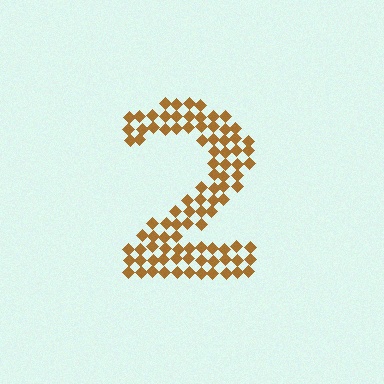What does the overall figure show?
The overall figure shows the digit 2.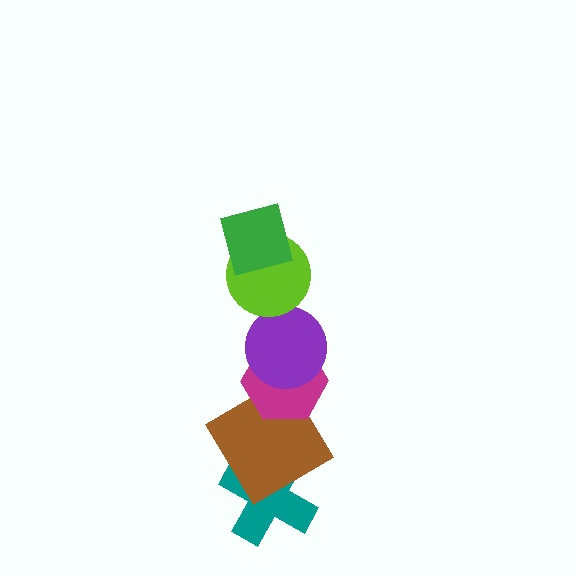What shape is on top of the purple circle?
The lime circle is on top of the purple circle.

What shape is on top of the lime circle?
The green diamond is on top of the lime circle.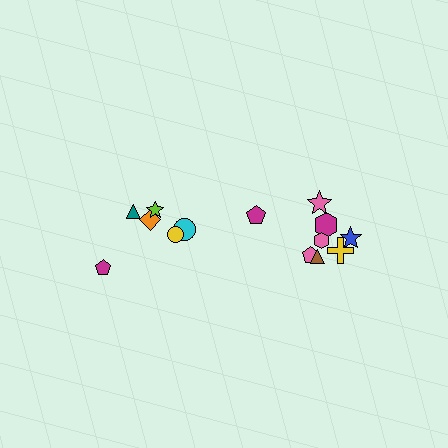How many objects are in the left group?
There are 6 objects.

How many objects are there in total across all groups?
There are 14 objects.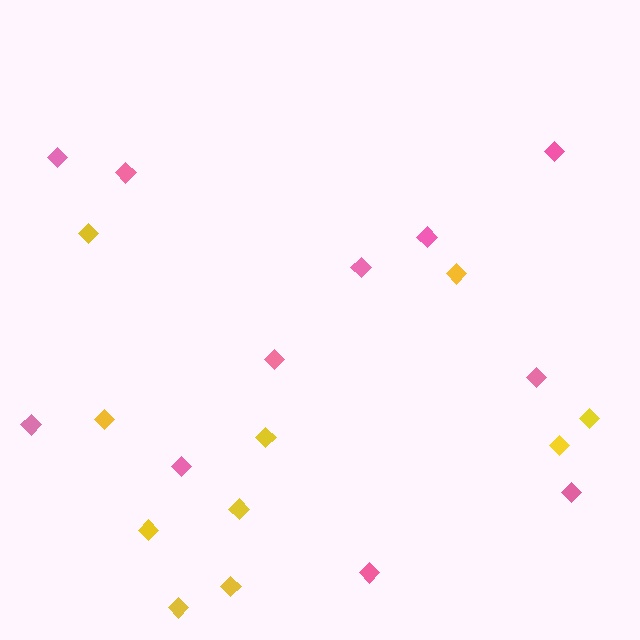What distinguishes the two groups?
There are 2 groups: one group of yellow diamonds (10) and one group of pink diamonds (11).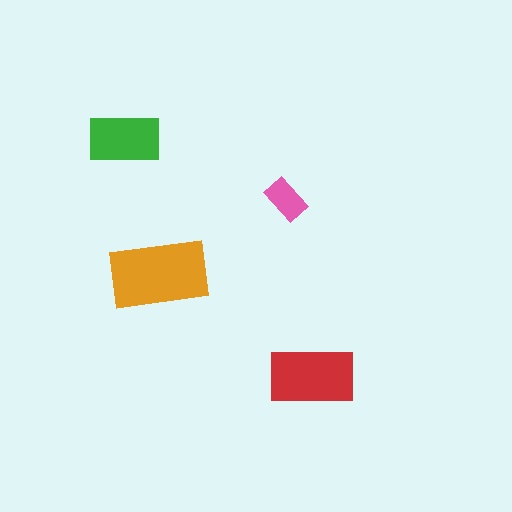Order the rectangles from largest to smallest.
the orange one, the red one, the green one, the pink one.